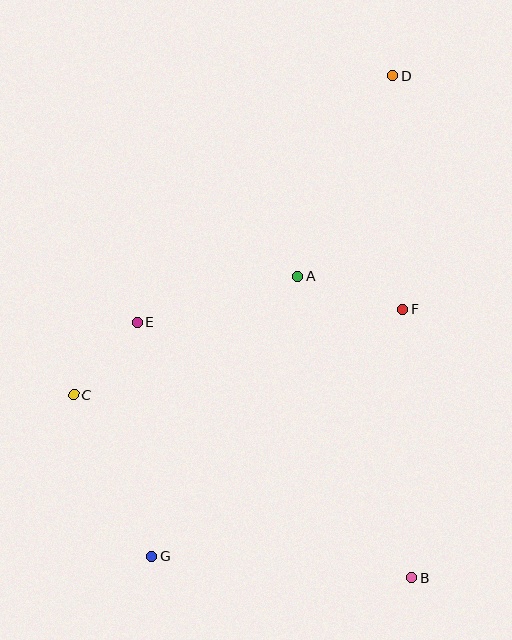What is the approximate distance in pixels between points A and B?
The distance between A and B is approximately 322 pixels.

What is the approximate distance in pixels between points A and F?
The distance between A and F is approximately 110 pixels.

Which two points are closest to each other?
Points C and E are closest to each other.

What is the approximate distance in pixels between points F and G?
The distance between F and G is approximately 352 pixels.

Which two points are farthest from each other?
Points D and G are farthest from each other.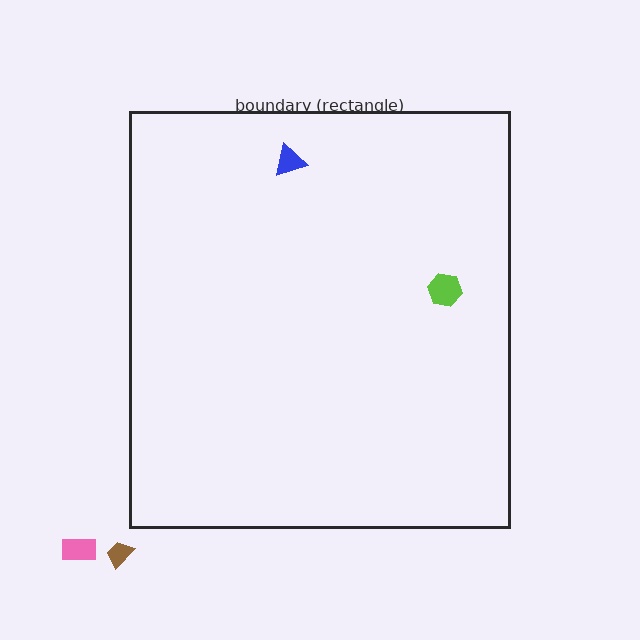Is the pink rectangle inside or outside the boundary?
Outside.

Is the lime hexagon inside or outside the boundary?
Inside.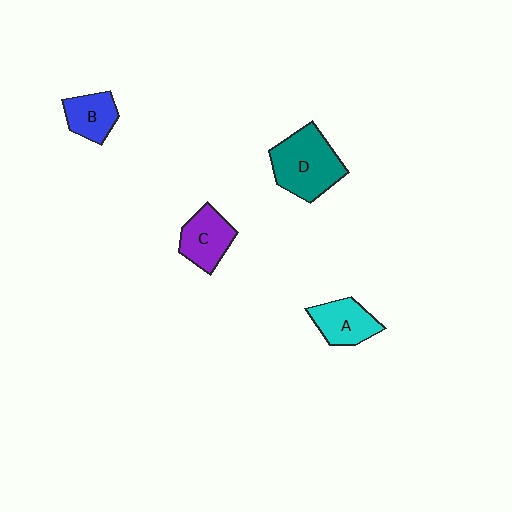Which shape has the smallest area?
Shape B (blue).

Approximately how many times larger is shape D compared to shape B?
Approximately 1.8 times.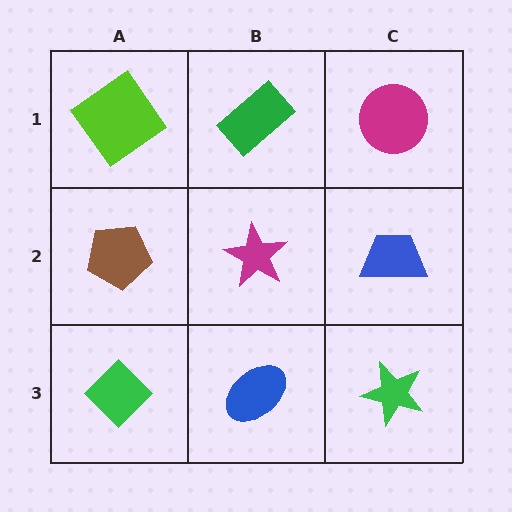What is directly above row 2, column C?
A magenta circle.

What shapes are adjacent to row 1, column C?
A blue trapezoid (row 2, column C), a green rectangle (row 1, column B).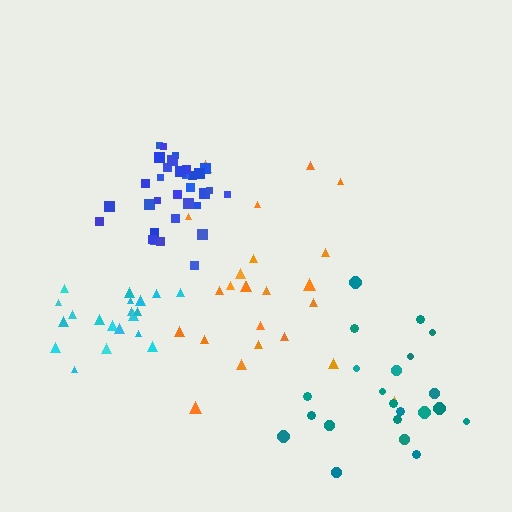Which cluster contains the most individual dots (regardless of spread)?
Blue (32).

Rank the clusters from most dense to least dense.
blue, cyan, orange, teal.